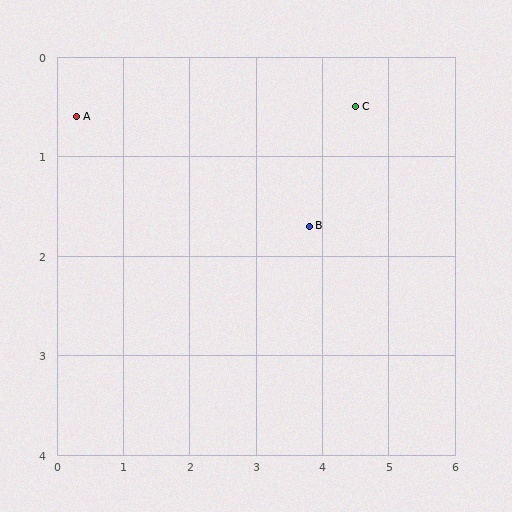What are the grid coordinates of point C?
Point C is at approximately (4.5, 0.5).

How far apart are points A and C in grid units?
Points A and C are about 4.2 grid units apart.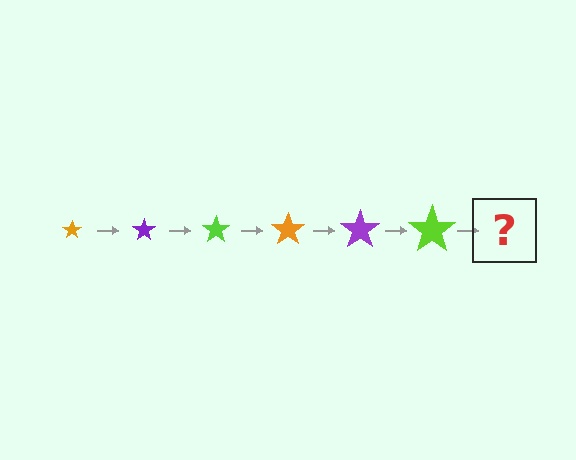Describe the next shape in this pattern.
It should be an orange star, larger than the previous one.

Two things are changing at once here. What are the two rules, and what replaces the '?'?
The two rules are that the star grows larger each step and the color cycles through orange, purple, and lime. The '?' should be an orange star, larger than the previous one.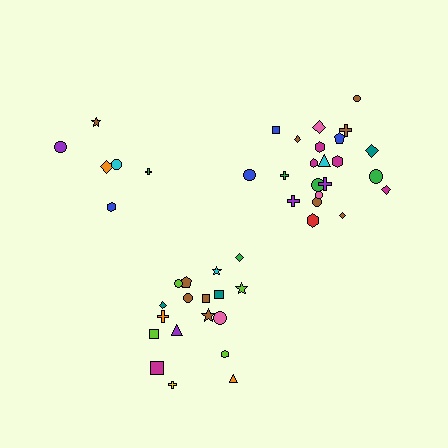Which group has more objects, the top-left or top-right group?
The top-right group.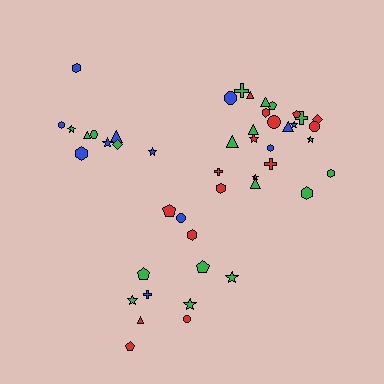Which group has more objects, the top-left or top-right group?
The top-right group.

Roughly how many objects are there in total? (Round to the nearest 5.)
Roughly 45 objects in total.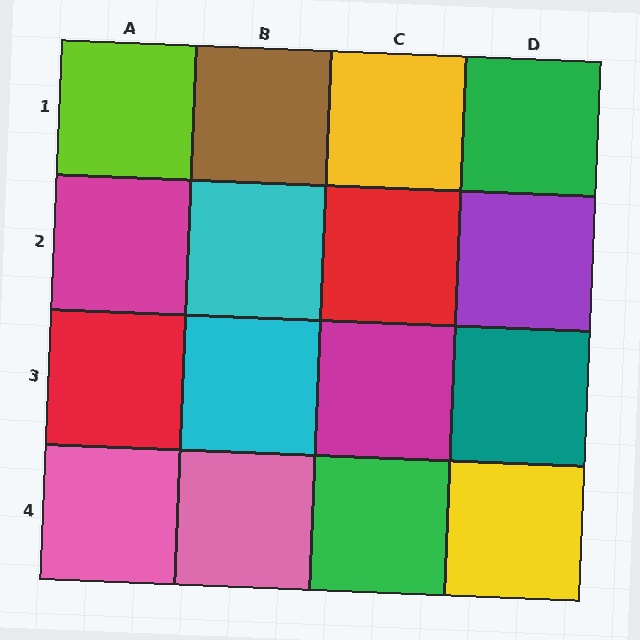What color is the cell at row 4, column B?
Pink.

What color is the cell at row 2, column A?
Magenta.